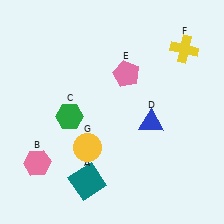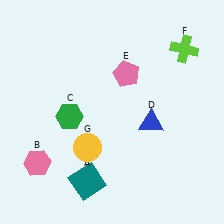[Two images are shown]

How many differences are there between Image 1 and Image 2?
There is 1 difference between the two images.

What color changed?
The cross (F) changed from yellow in Image 1 to lime in Image 2.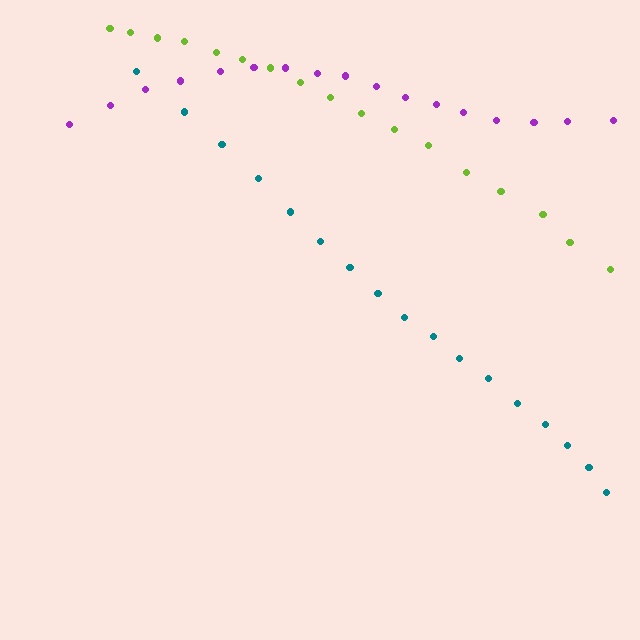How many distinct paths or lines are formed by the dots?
There are 3 distinct paths.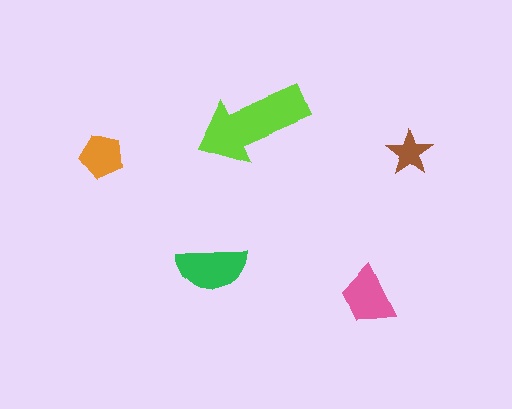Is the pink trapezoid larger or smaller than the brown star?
Larger.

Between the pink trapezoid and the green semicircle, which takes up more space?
The green semicircle.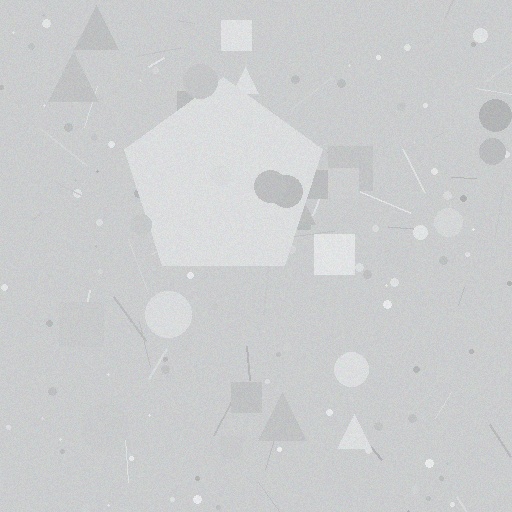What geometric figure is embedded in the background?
A pentagon is embedded in the background.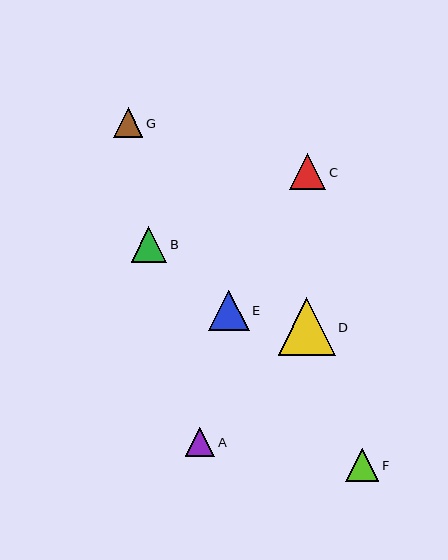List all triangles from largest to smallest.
From largest to smallest: D, E, C, B, F, G, A.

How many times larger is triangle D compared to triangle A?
Triangle D is approximately 2.0 times the size of triangle A.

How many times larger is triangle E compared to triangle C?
Triangle E is approximately 1.1 times the size of triangle C.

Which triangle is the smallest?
Triangle A is the smallest with a size of approximately 29 pixels.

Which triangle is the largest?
Triangle D is the largest with a size of approximately 57 pixels.